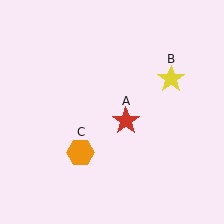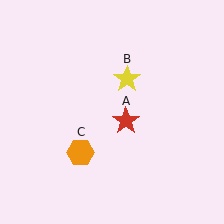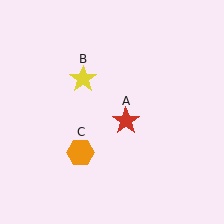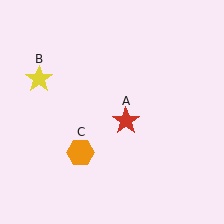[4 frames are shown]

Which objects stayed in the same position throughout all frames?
Red star (object A) and orange hexagon (object C) remained stationary.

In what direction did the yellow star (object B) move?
The yellow star (object B) moved left.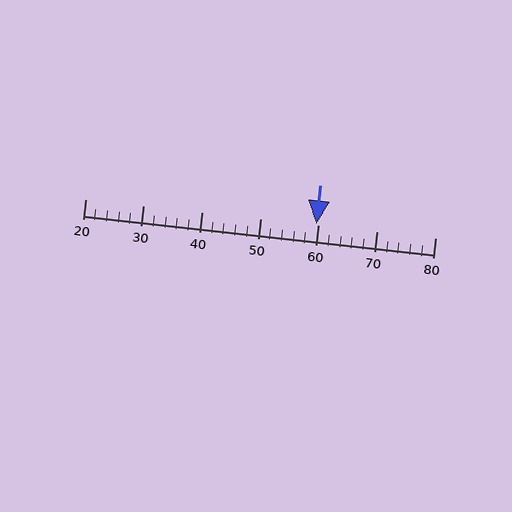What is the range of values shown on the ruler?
The ruler shows values from 20 to 80.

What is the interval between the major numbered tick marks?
The major tick marks are spaced 10 units apart.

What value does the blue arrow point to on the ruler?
The blue arrow points to approximately 60.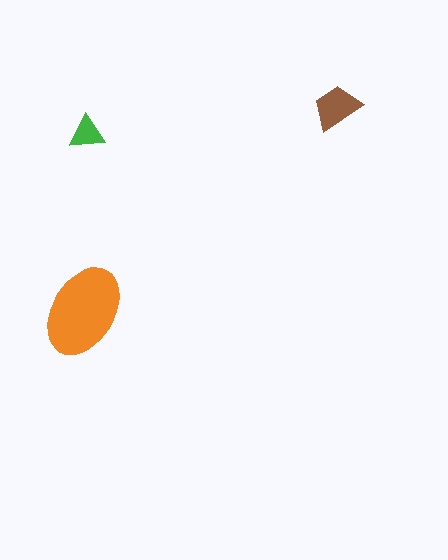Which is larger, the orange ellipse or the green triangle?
The orange ellipse.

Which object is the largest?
The orange ellipse.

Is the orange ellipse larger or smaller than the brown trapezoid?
Larger.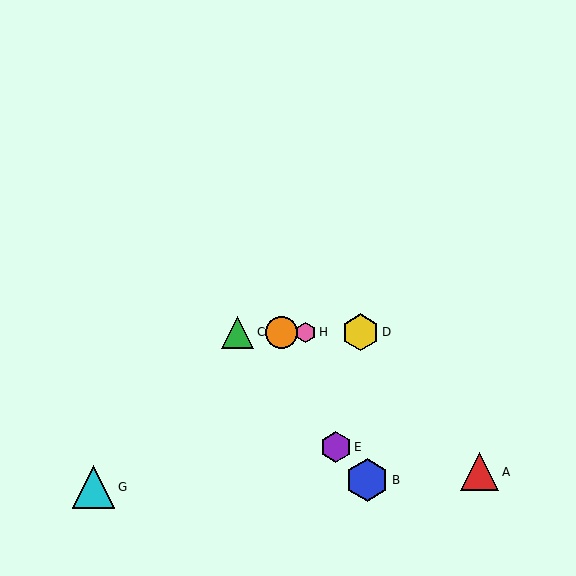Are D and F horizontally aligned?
Yes, both are at y≈332.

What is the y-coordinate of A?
Object A is at y≈472.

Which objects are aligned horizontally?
Objects C, D, F, H are aligned horizontally.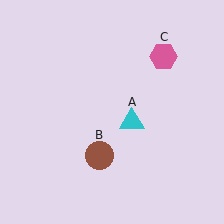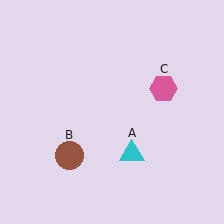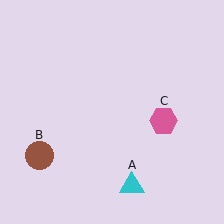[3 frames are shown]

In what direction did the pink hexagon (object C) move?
The pink hexagon (object C) moved down.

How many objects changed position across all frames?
3 objects changed position: cyan triangle (object A), brown circle (object B), pink hexagon (object C).